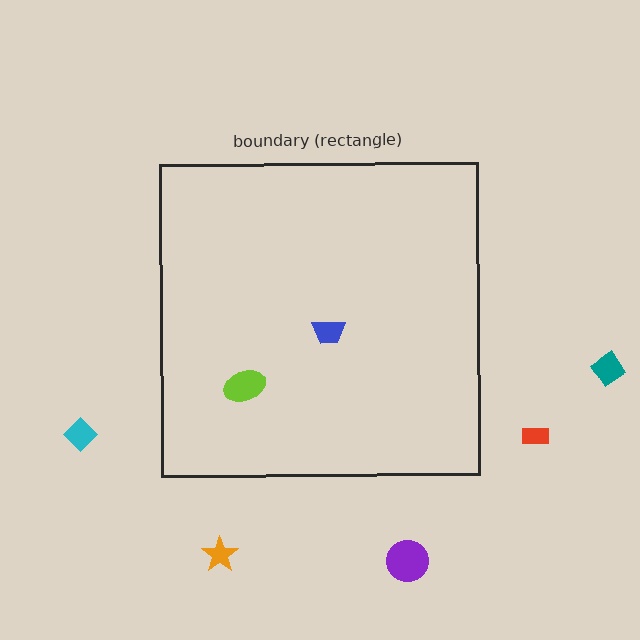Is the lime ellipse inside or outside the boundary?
Inside.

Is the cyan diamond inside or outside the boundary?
Outside.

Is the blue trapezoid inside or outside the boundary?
Inside.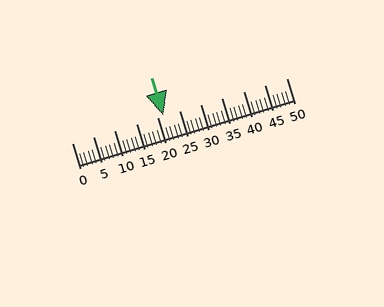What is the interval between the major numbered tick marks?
The major tick marks are spaced 5 units apart.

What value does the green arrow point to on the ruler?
The green arrow points to approximately 21.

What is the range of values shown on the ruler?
The ruler shows values from 0 to 50.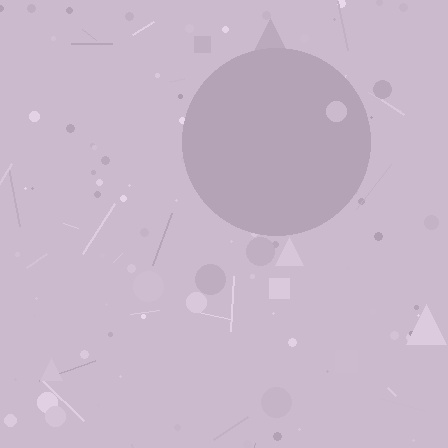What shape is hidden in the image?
A circle is hidden in the image.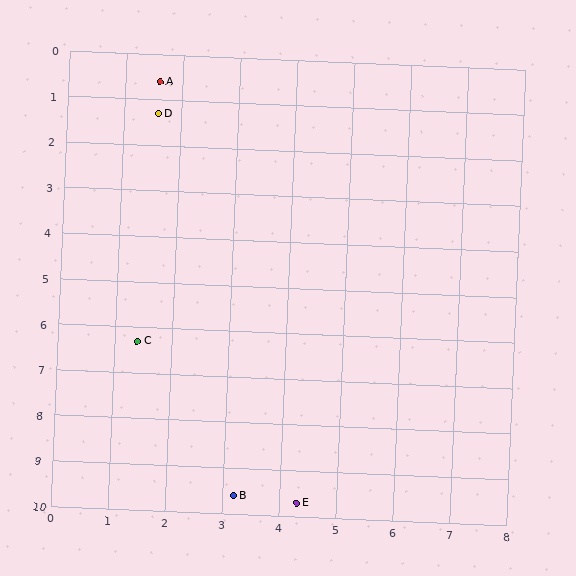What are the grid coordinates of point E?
Point E is at approximately (4.3, 9.7).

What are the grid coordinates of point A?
Point A is at approximately (1.6, 0.6).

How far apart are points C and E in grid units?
Points C and E are about 4.5 grid units apart.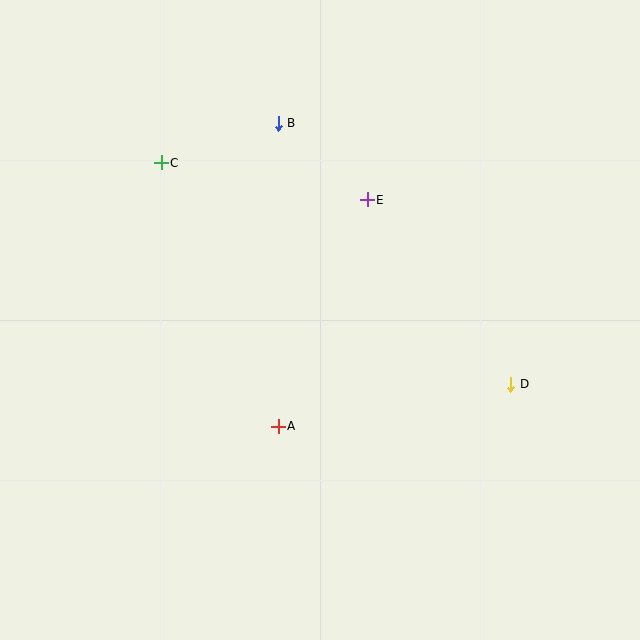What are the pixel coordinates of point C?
Point C is at (161, 163).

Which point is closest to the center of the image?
Point A at (278, 426) is closest to the center.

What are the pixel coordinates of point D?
Point D is at (511, 384).